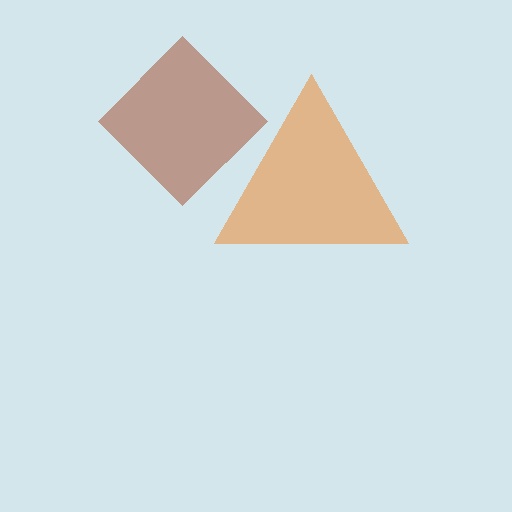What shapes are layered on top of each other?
The layered shapes are: an orange triangle, a brown diamond.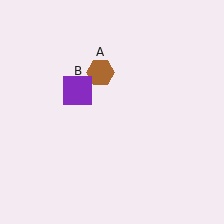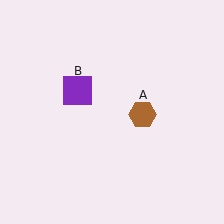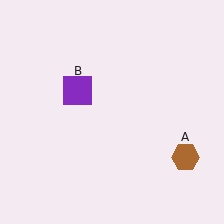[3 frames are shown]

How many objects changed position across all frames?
1 object changed position: brown hexagon (object A).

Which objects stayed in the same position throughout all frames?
Purple square (object B) remained stationary.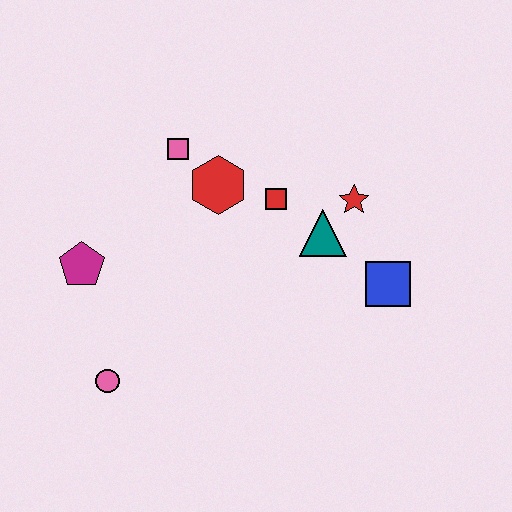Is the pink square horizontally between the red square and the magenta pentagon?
Yes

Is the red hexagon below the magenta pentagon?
No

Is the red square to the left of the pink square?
No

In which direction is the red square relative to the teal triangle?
The red square is to the left of the teal triangle.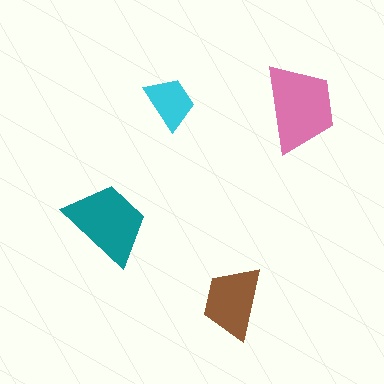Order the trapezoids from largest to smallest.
the pink one, the teal one, the brown one, the cyan one.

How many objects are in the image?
There are 4 objects in the image.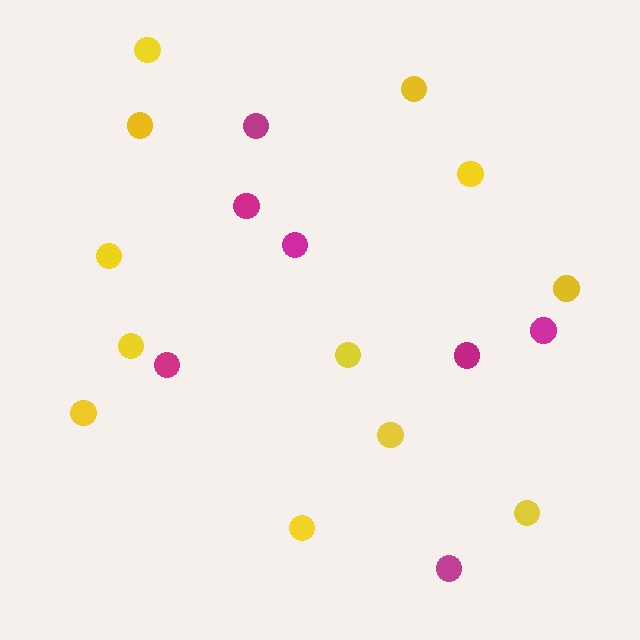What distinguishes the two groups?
There are 2 groups: one group of magenta circles (7) and one group of yellow circles (12).